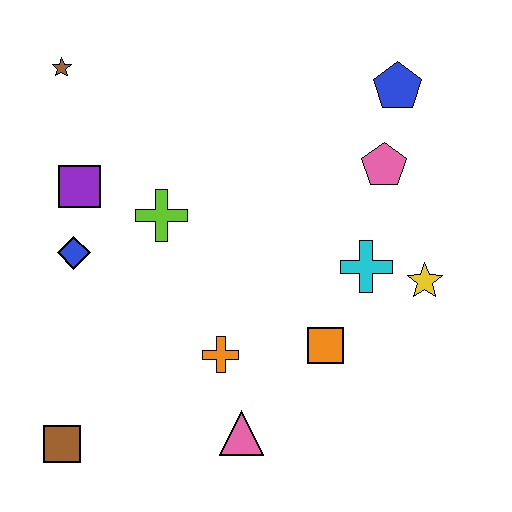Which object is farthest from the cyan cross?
The brown star is farthest from the cyan cross.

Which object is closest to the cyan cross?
The yellow star is closest to the cyan cross.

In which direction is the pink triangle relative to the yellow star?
The pink triangle is to the left of the yellow star.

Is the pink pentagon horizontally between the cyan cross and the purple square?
No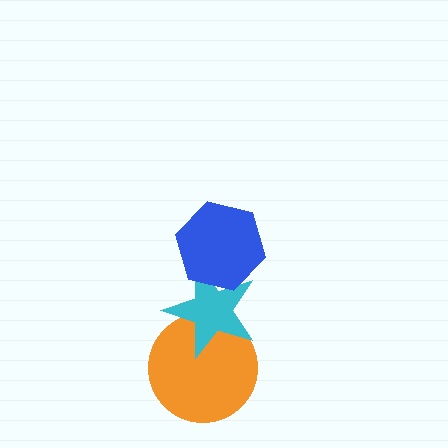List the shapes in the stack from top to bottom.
From top to bottom: the blue hexagon, the cyan star, the orange circle.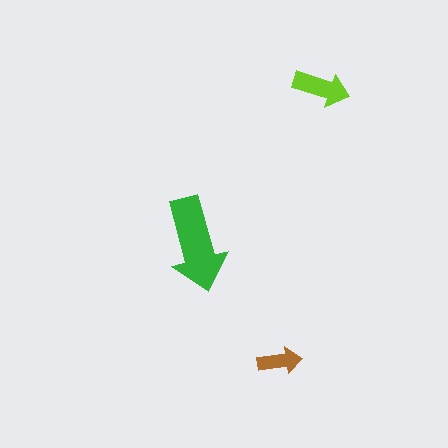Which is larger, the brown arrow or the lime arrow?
The lime one.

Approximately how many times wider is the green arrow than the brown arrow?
About 2 times wider.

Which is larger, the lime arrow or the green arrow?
The green one.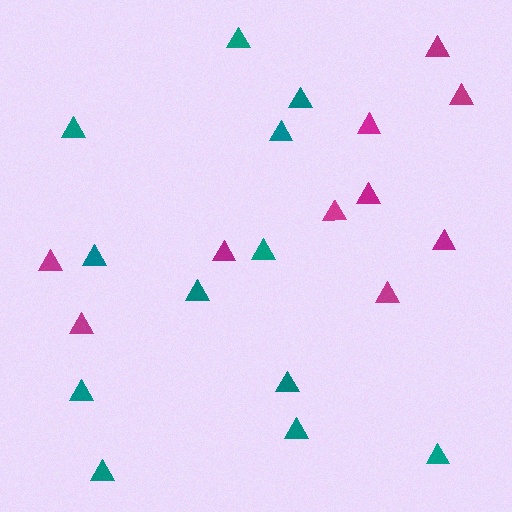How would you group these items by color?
There are 2 groups: one group of teal triangles (12) and one group of magenta triangles (10).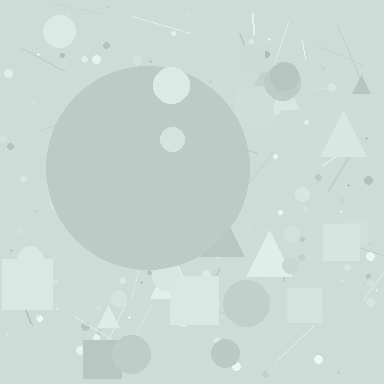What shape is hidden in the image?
A circle is hidden in the image.